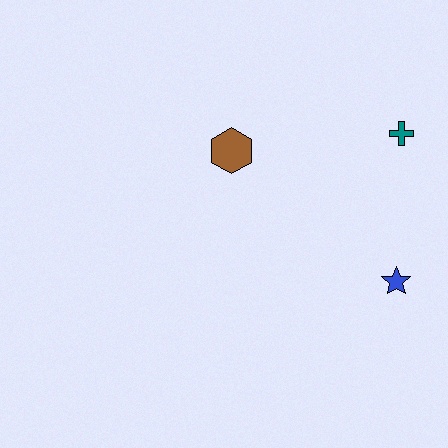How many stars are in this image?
There is 1 star.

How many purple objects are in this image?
There are no purple objects.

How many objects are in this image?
There are 3 objects.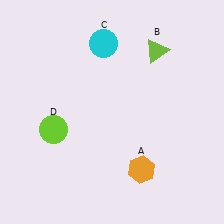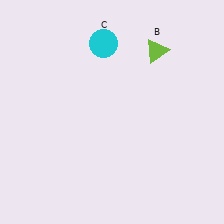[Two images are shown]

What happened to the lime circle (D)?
The lime circle (D) was removed in Image 2. It was in the bottom-left area of Image 1.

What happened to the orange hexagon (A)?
The orange hexagon (A) was removed in Image 2. It was in the bottom-right area of Image 1.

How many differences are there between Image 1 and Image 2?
There are 2 differences between the two images.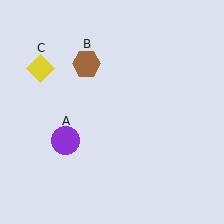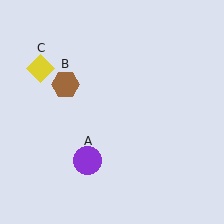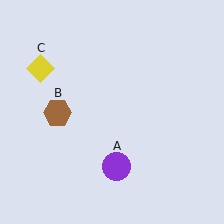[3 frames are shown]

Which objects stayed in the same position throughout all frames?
Yellow diamond (object C) remained stationary.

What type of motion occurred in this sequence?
The purple circle (object A), brown hexagon (object B) rotated counterclockwise around the center of the scene.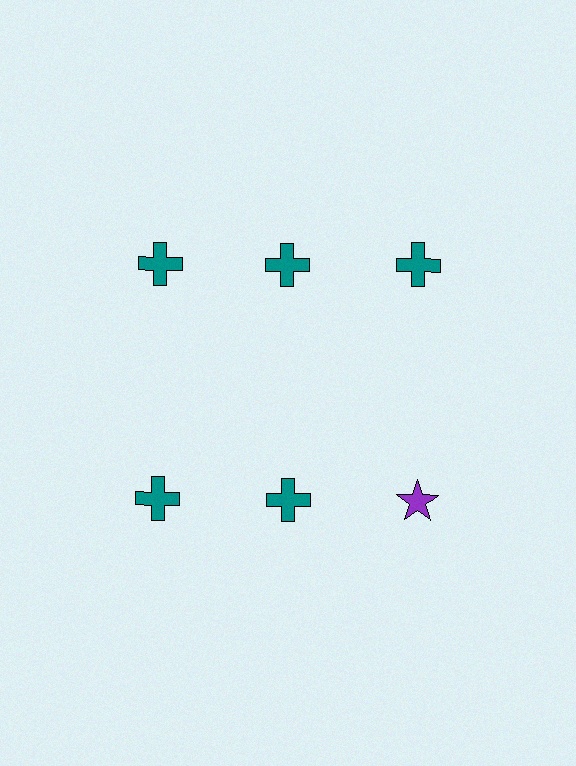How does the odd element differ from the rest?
It differs in both color (purple instead of teal) and shape (star instead of cross).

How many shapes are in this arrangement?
There are 6 shapes arranged in a grid pattern.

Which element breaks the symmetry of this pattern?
The purple star in the second row, center column breaks the symmetry. All other shapes are teal crosses.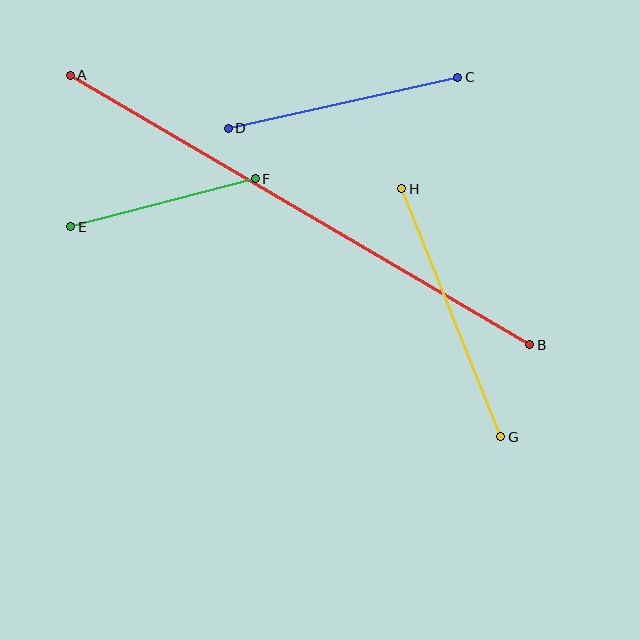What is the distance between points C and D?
The distance is approximately 235 pixels.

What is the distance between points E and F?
The distance is approximately 191 pixels.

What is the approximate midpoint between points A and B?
The midpoint is at approximately (300, 210) pixels.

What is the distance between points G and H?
The distance is approximately 267 pixels.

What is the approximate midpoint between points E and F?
The midpoint is at approximately (163, 203) pixels.